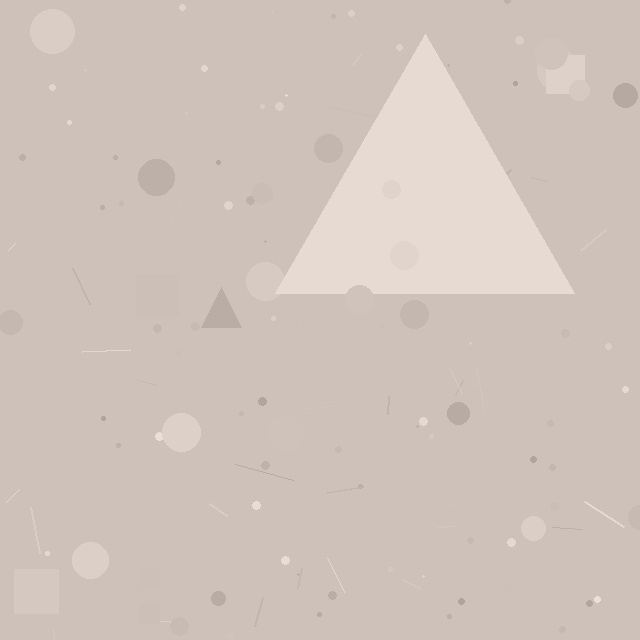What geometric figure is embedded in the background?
A triangle is embedded in the background.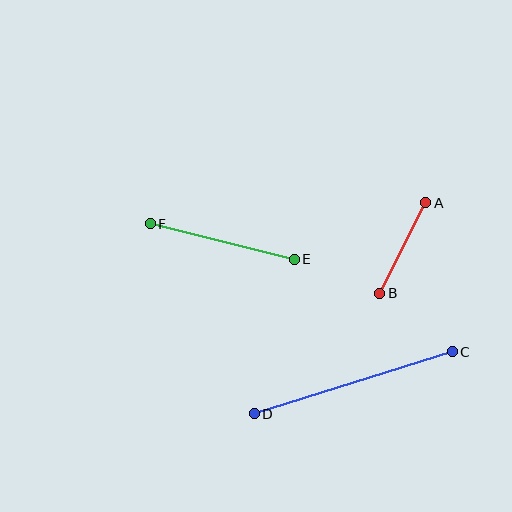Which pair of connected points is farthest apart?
Points C and D are farthest apart.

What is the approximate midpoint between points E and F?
The midpoint is at approximately (222, 241) pixels.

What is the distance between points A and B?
The distance is approximately 102 pixels.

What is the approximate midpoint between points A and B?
The midpoint is at approximately (403, 248) pixels.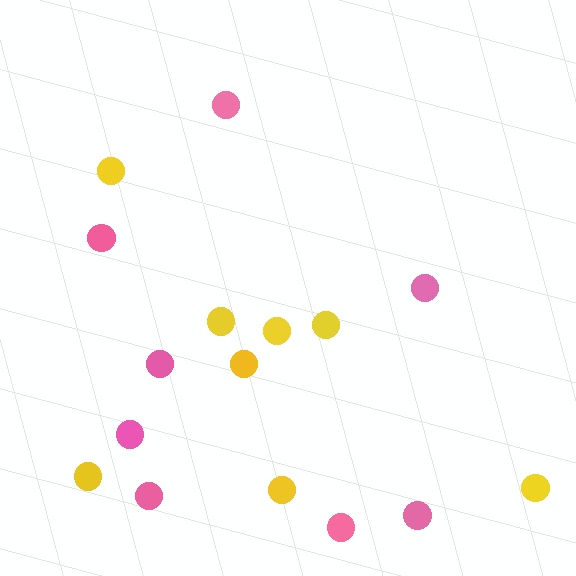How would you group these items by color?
There are 2 groups: one group of yellow circles (8) and one group of pink circles (8).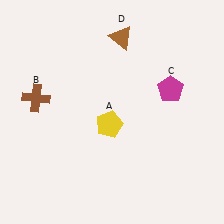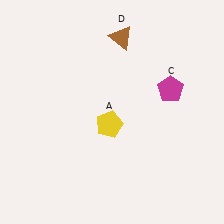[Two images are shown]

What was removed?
The brown cross (B) was removed in Image 2.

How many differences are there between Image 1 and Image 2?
There is 1 difference between the two images.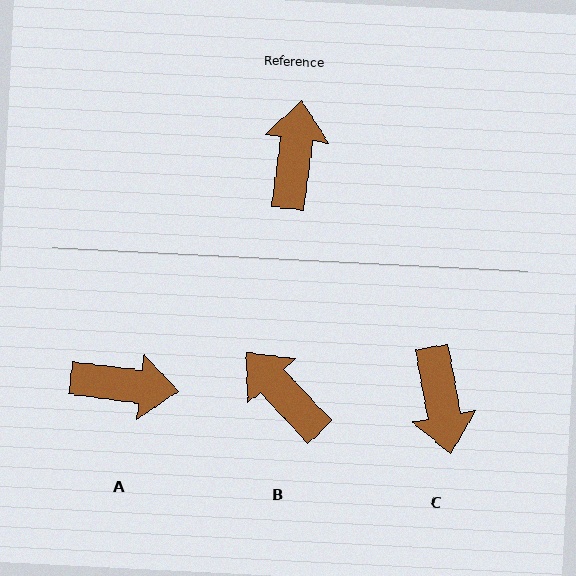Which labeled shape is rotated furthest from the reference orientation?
C, about 162 degrees away.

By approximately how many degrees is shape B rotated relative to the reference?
Approximately 51 degrees counter-clockwise.